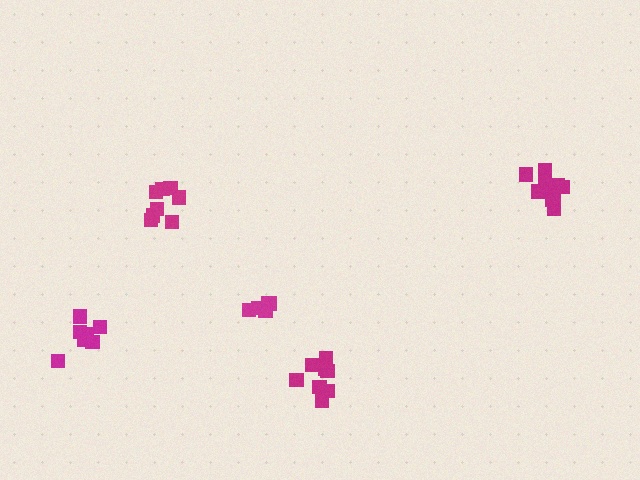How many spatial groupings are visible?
There are 5 spatial groupings.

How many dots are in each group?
Group 1: 8 dots, Group 2: 8 dots, Group 3: 8 dots, Group 4: 5 dots, Group 5: 11 dots (40 total).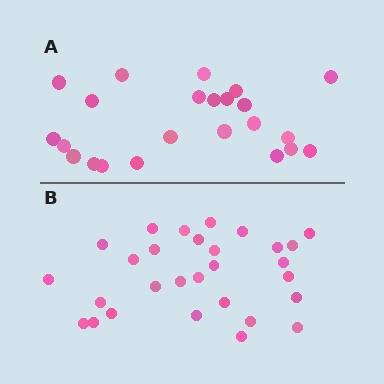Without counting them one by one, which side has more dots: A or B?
Region B (the bottom region) has more dots.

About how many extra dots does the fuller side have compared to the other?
Region B has about 6 more dots than region A.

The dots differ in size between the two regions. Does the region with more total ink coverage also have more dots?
No. Region A has more total ink coverage because its dots are larger, but region B actually contains more individual dots. Total area can be misleading — the number of items is what matters here.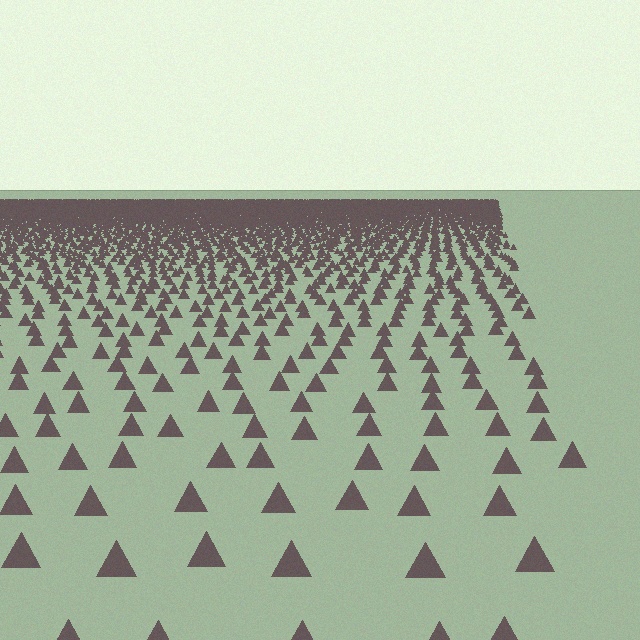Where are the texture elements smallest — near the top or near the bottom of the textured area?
Near the top.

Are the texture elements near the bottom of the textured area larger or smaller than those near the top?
Larger. Near the bottom, elements are closer to the viewer and appear at a bigger on-screen size.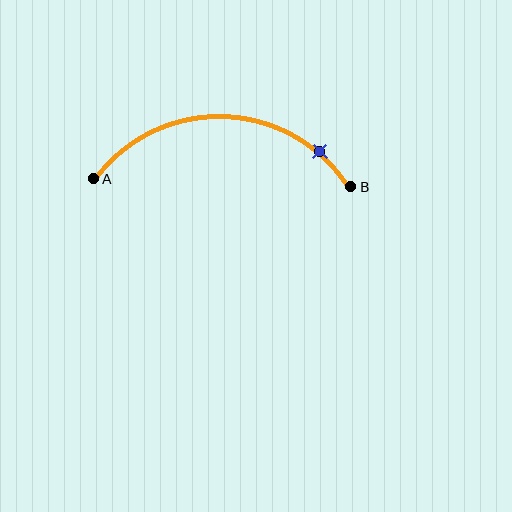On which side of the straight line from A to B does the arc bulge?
The arc bulges above the straight line connecting A and B.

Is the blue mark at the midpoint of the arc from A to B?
No. The blue mark lies on the arc but is closer to endpoint B. The arc midpoint would be at the point on the curve equidistant along the arc from both A and B.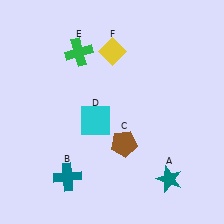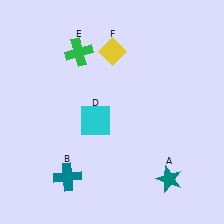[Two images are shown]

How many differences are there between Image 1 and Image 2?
There is 1 difference between the two images.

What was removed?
The brown pentagon (C) was removed in Image 2.